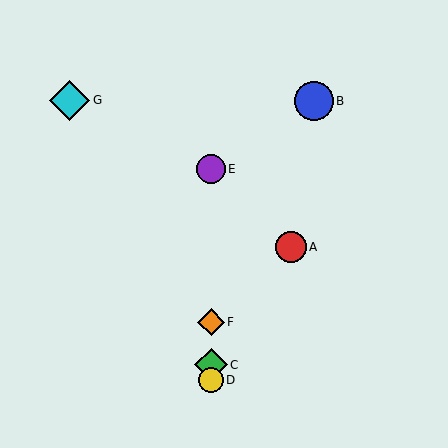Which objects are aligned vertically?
Objects C, D, E, F are aligned vertically.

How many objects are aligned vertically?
4 objects (C, D, E, F) are aligned vertically.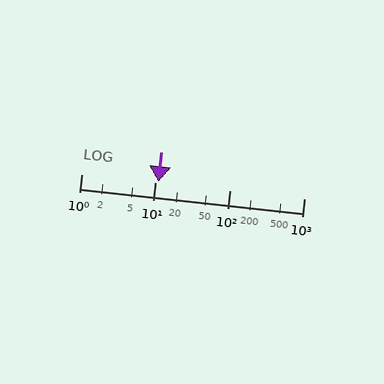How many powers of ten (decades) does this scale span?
The scale spans 3 decades, from 1 to 1000.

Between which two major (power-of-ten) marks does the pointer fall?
The pointer is between 10 and 100.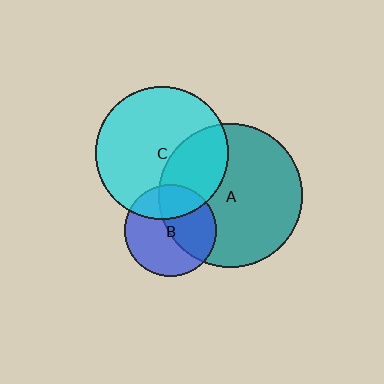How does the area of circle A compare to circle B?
Approximately 2.5 times.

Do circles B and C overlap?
Yes.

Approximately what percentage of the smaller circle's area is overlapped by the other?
Approximately 30%.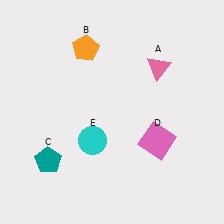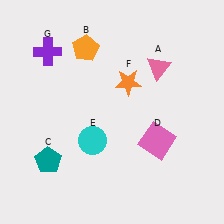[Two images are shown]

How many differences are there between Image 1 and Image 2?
There are 2 differences between the two images.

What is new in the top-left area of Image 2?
A purple cross (G) was added in the top-left area of Image 2.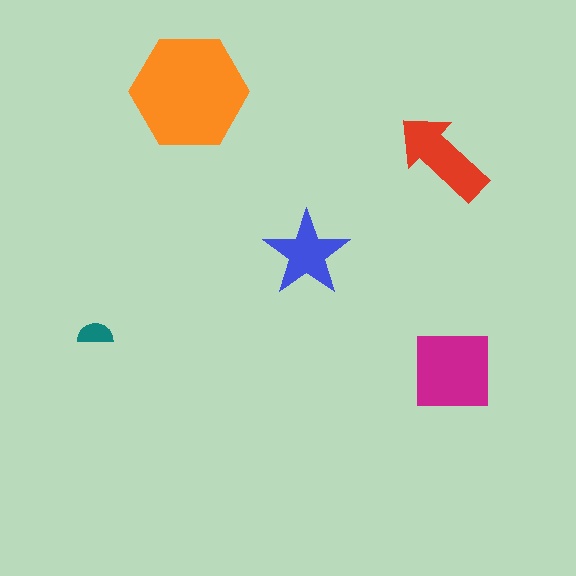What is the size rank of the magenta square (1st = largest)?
2nd.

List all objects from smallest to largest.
The teal semicircle, the blue star, the red arrow, the magenta square, the orange hexagon.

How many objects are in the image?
There are 5 objects in the image.